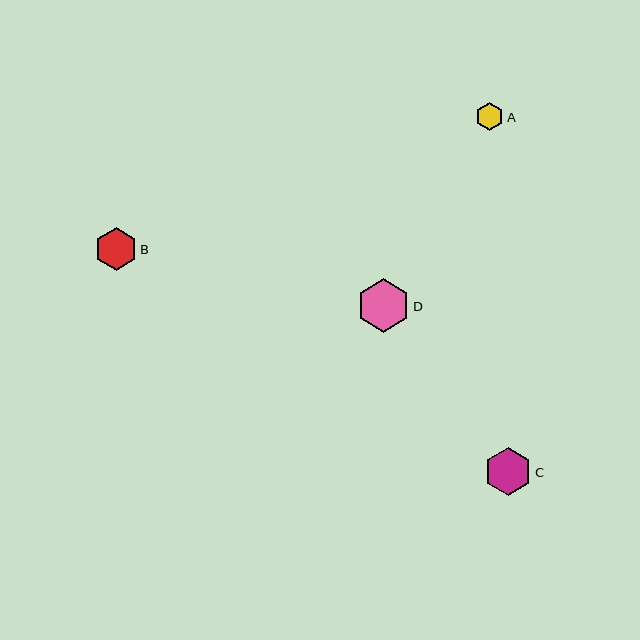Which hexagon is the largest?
Hexagon D is the largest with a size of approximately 53 pixels.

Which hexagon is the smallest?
Hexagon A is the smallest with a size of approximately 27 pixels.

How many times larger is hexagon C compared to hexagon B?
Hexagon C is approximately 1.1 times the size of hexagon B.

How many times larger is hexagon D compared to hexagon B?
Hexagon D is approximately 1.2 times the size of hexagon B.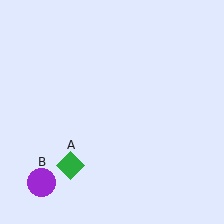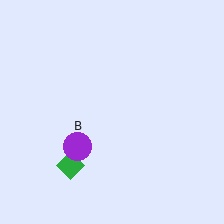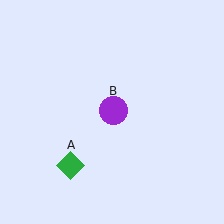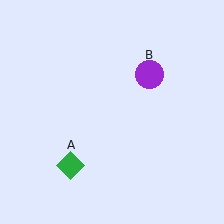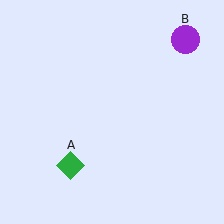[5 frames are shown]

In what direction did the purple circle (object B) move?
The purple circle (object B) moved up and to the right.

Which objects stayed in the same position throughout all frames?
Green diamond (object A) remained stationary.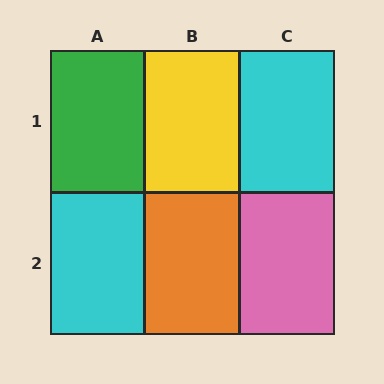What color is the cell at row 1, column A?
Green.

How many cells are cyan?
2 cells are cyan.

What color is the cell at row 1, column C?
Cyan.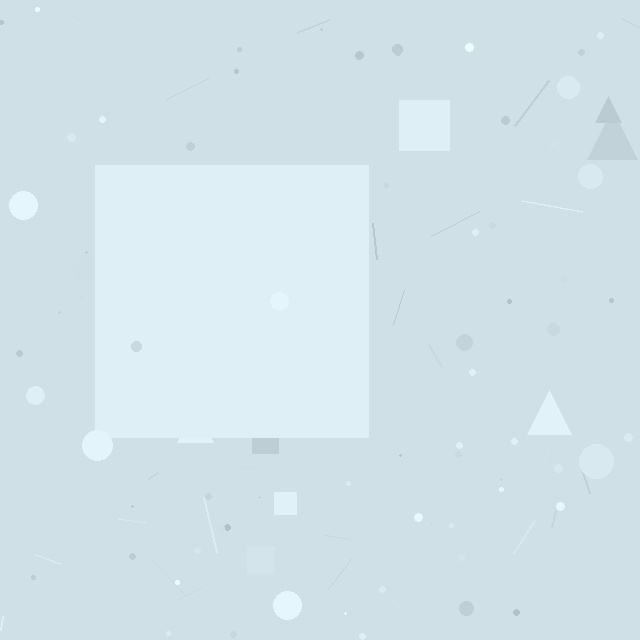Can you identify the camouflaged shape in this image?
The camouflaged shape is a square.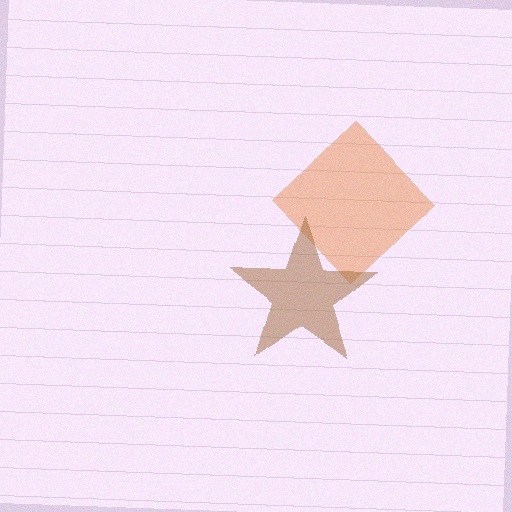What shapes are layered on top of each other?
The layered shapes are: an orange diamond, a brown star.